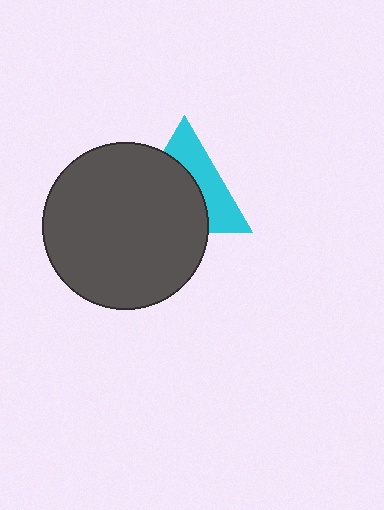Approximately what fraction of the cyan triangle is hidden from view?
Roughly 58% of the cyan triangle is hidden behind the dark gray circle.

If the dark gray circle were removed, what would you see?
You would see the complete cyan triangle.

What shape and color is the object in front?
The object in front is a dark gray circle.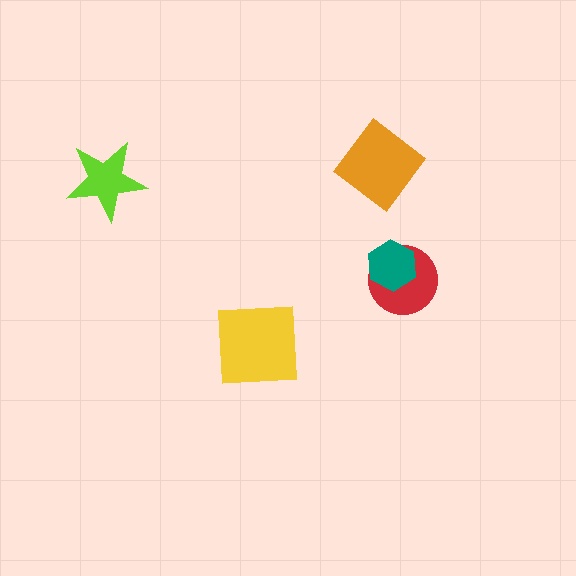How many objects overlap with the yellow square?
0 objects overlap with the yellow square.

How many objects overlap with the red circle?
1 object overlaps with the red circle.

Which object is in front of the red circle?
The teal hexagon is in front of the red circle.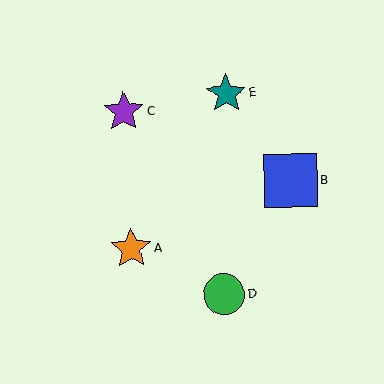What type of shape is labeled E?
Shape E is a teal star.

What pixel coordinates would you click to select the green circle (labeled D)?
Click at (224, 294) to select the green circle D.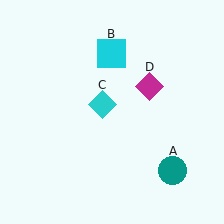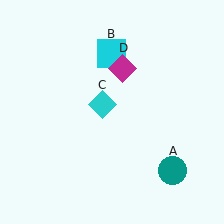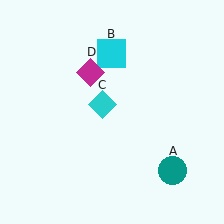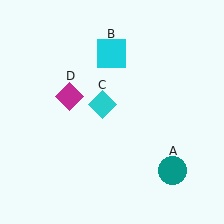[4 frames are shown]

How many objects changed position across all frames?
1 object changed position: magenta diamond (object D).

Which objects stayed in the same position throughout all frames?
Teal circle (object A) and cyan square (object B) and cyan diamond (object C) remained stationary.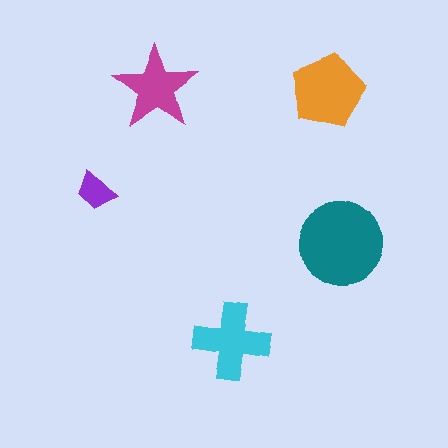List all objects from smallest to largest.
The purple trapezoid, the magenta star, the cyan cross, the orange pentagon, the teal circle.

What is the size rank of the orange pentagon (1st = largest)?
2nd.